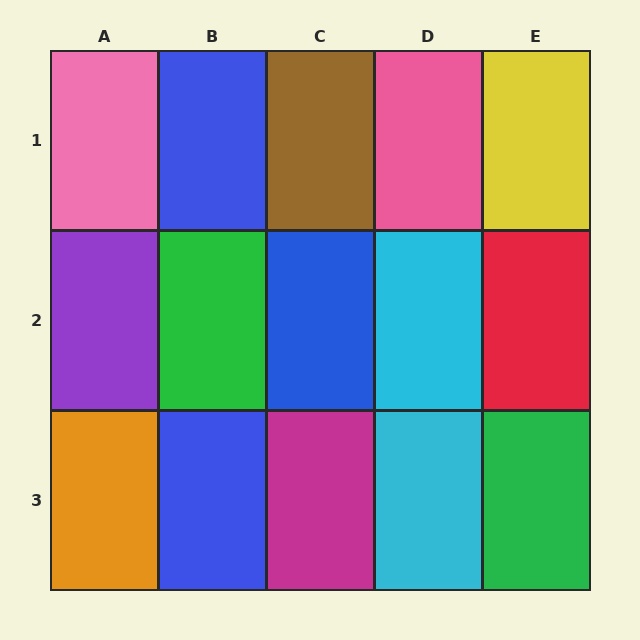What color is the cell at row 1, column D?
Pink.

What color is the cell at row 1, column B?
Blue.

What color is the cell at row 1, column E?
Yellow.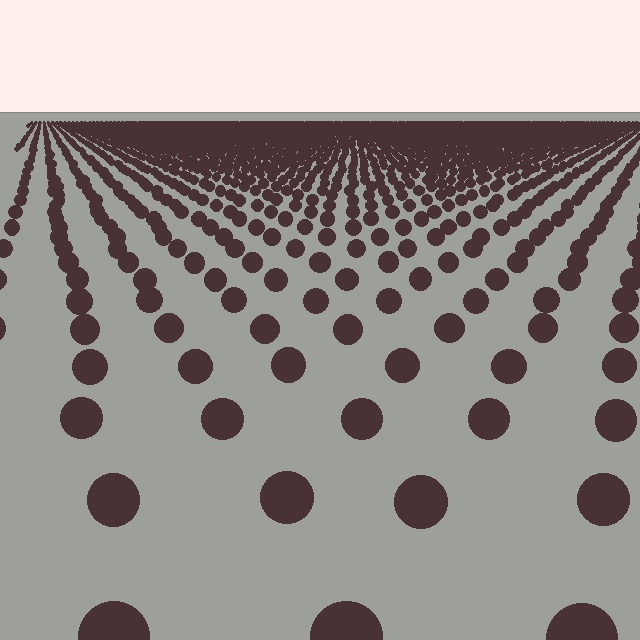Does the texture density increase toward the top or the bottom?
Density increases toward the top.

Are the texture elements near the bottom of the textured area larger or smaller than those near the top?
Larger. Near the bottom, elements are closer to the viewer and appear at a bigger on-screen size.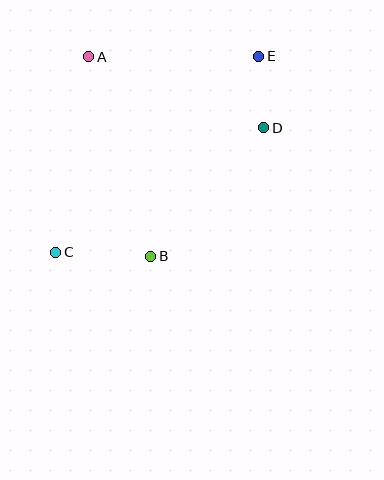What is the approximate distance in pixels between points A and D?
The distance between A and D is approximately 189 pixels.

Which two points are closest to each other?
Points D and E are closest to each other.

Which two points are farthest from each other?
Points C and E are farthest from each other.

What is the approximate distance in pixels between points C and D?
The distance between C and D is approximately 242 pixels.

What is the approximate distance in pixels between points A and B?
The distance between A and B is approximately 209 pixels.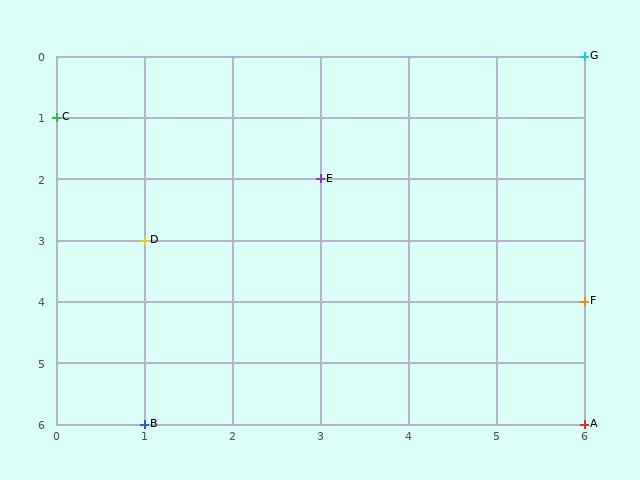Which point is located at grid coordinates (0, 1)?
Point C is at (0, 1).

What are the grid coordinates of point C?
Point C is at grid coordinates (0, 1).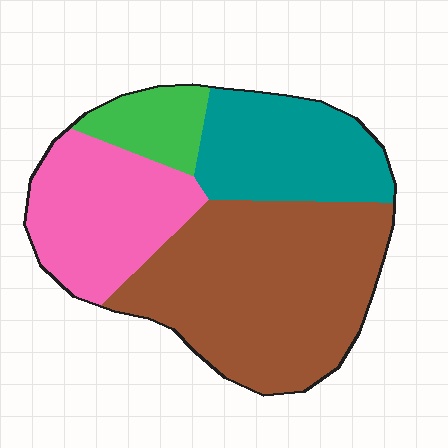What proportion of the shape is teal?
Teal takes up about one fifth (1/5) of the shape.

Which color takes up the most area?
Brown, at roughly 45%.